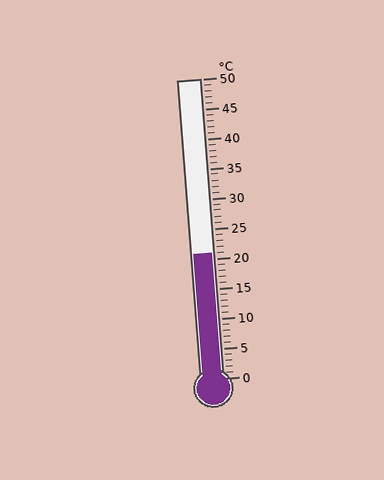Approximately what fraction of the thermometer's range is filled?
The thermometer is filled to approximately 40% of its range.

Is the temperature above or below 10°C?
The temperature is above 10°C.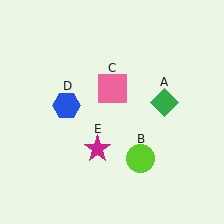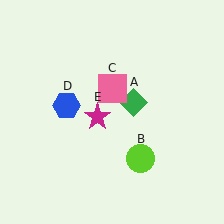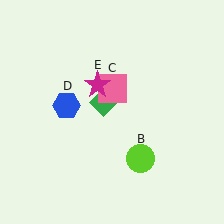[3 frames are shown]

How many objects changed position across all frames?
2 objects changed position: green diamond (object A), magenta star (object E).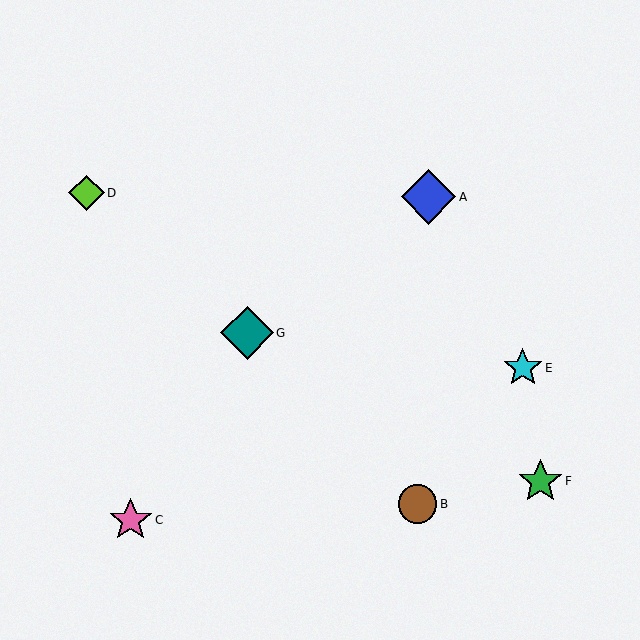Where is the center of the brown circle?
The center of the brown circle is at (418, 504).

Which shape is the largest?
The blue diamond (labeled A) is the largest.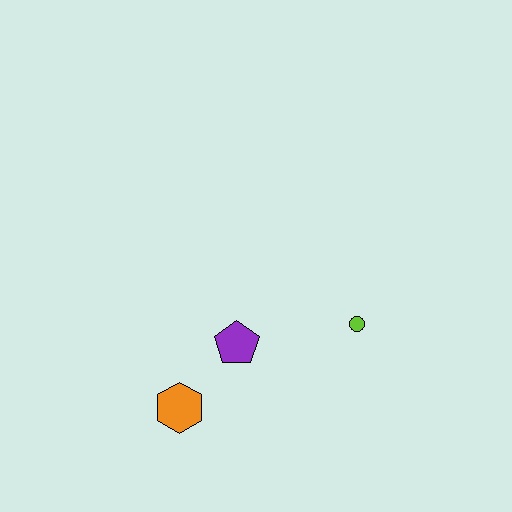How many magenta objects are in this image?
There are no magenta objects.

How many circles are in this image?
There is 1 circle.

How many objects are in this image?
There are 3 objects.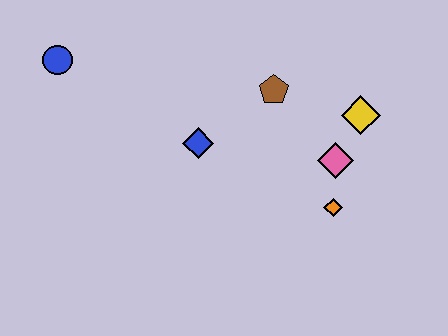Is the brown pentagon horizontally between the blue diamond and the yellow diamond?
Yes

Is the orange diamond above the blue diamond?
No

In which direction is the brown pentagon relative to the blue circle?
The brown pentagon is to the right of the blue circle.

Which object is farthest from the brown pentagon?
The blue circle is farthest from the brown pentagon.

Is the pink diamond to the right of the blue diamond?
Yes